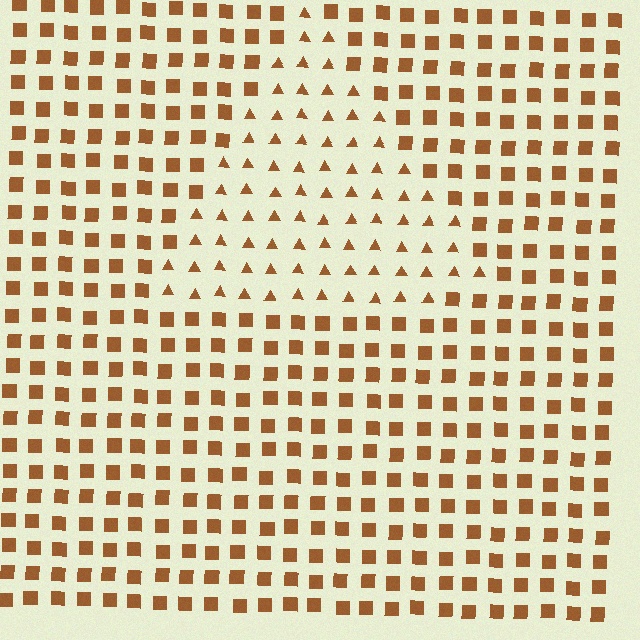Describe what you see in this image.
The image is filled with small brown elements arranged in a uniform grid. A triangle-shaped region contains triangles, while the surrounding area contains squares. The boundary is defined purely by the change in element shape.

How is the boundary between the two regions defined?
The boundary is defined by a change in element shape: triangles inside vs. squares outside. All elements share the same color and spacing.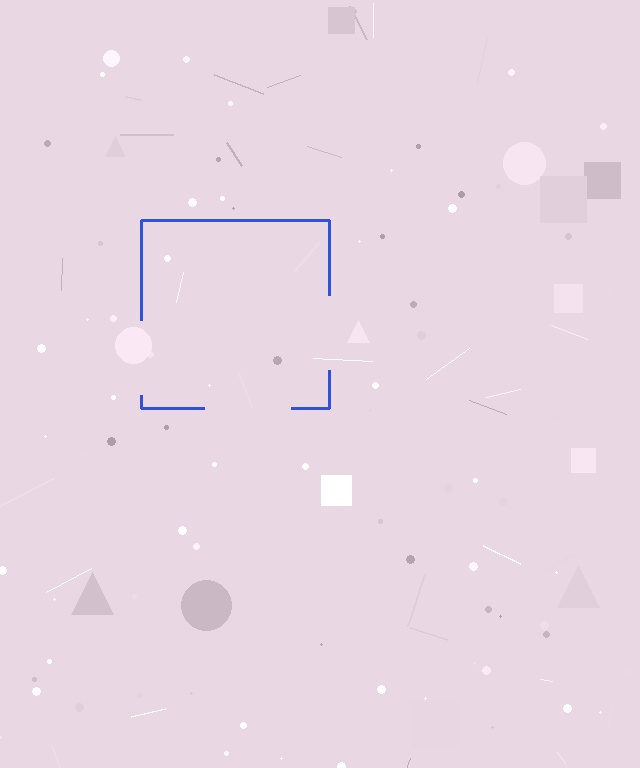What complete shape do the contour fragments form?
The contour fragments form a square.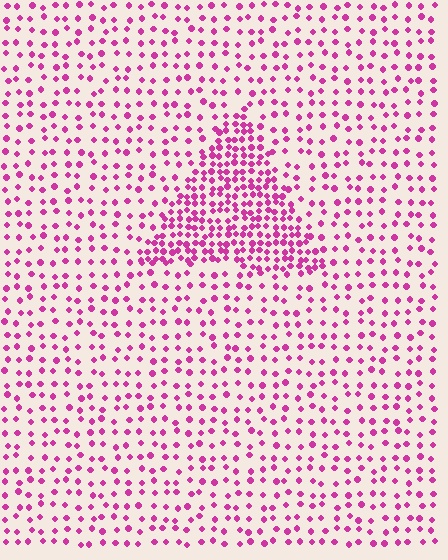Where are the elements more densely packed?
The elements are more densely packed inside the triangle boundary.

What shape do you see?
I see a triangle.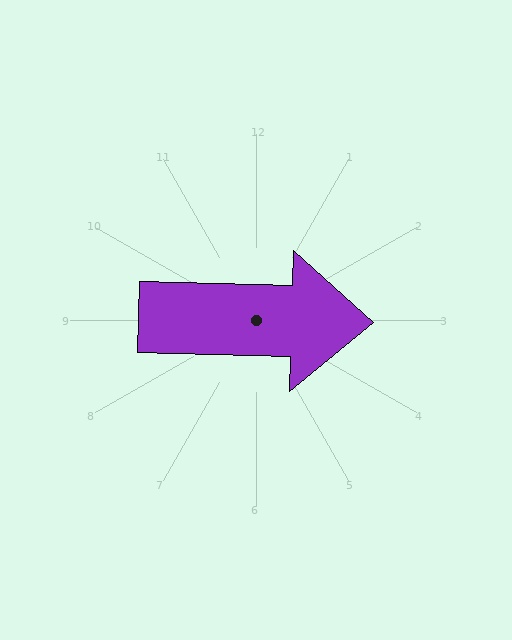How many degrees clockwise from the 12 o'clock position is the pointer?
Approximately 91 degrees.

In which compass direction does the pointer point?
East.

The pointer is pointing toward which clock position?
Roughly 3 o'clock.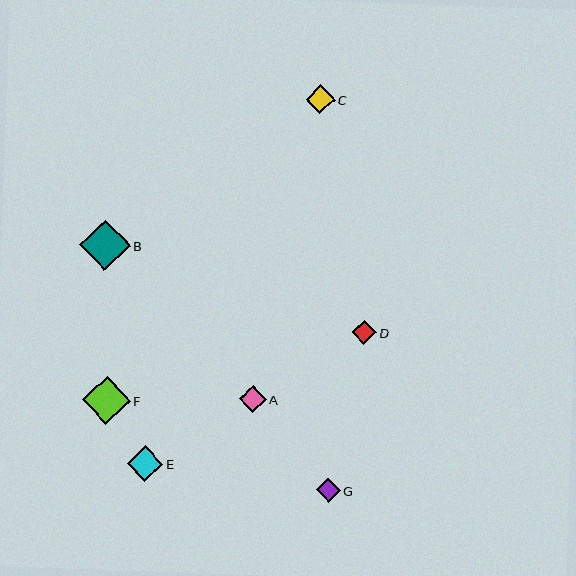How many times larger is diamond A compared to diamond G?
Diamond A is approximately 1.2 times the size of diamond G.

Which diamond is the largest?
Diamond B is the largest with a size of approximately 50 pixels.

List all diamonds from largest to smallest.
From largest to smallest: B, F, E, C, A, D, G.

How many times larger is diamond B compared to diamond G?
Diamond B is approximately 2.2 times the size of diamond G.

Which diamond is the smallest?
Diamond G is the smallest with a size of approximately 23 pixels.